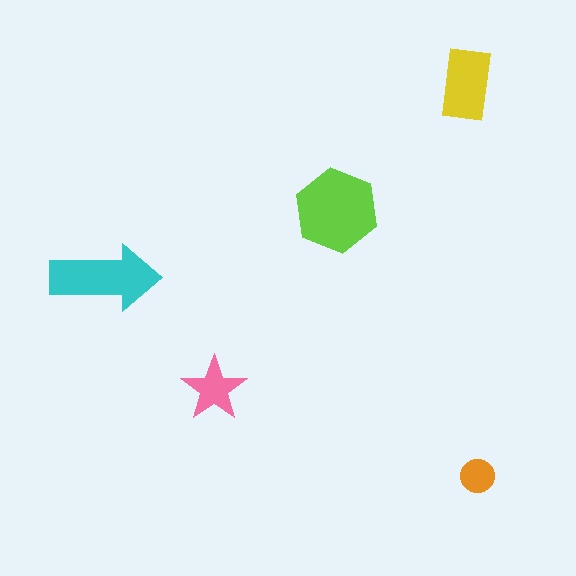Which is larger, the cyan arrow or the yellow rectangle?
The cyan arrow.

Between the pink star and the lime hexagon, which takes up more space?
The lime hexagon.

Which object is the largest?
The lime hexagon.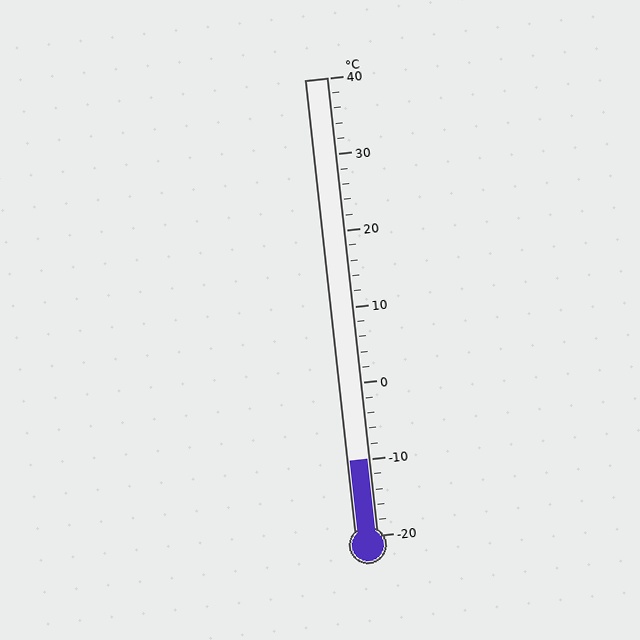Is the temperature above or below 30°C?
The temperature is below 30°C.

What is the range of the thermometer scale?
The thermometer scale ranges from -20°C to 40°C.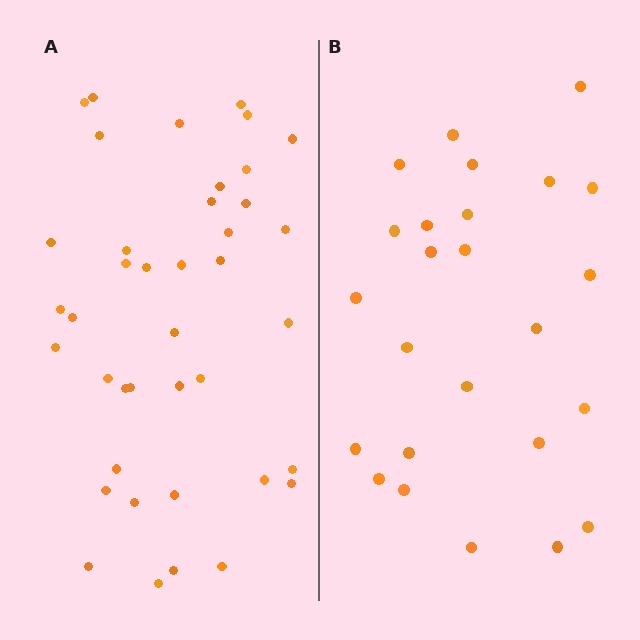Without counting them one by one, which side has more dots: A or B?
Region A (the left region) has more dots.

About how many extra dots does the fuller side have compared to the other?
Region A has approximately 15 more dots than region B.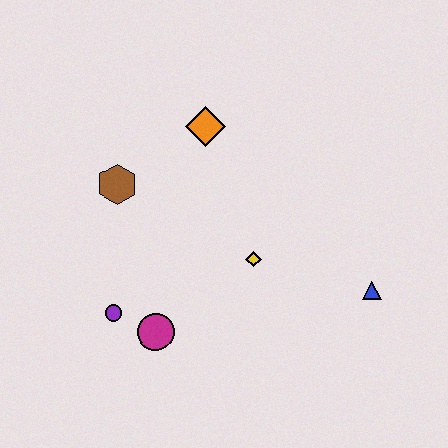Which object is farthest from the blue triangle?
The brown hexagon is farthest from the blue triangle.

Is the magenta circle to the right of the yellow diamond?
No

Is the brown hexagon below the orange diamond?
Yes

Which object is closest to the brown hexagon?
The orange diamond is closest to the brown hexagon.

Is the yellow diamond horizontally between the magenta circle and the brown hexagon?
No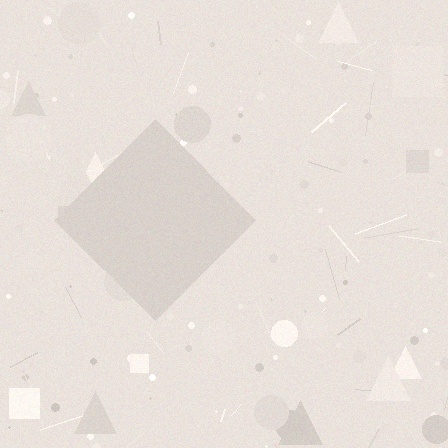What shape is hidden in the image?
A diamond is hidden in the image.